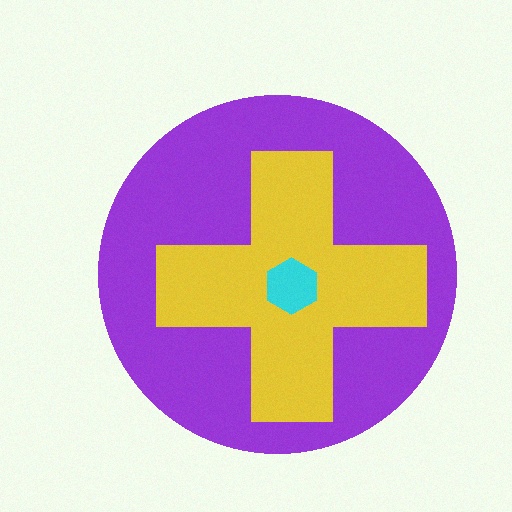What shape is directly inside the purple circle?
The yellow cross.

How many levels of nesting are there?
3.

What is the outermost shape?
The purple circle.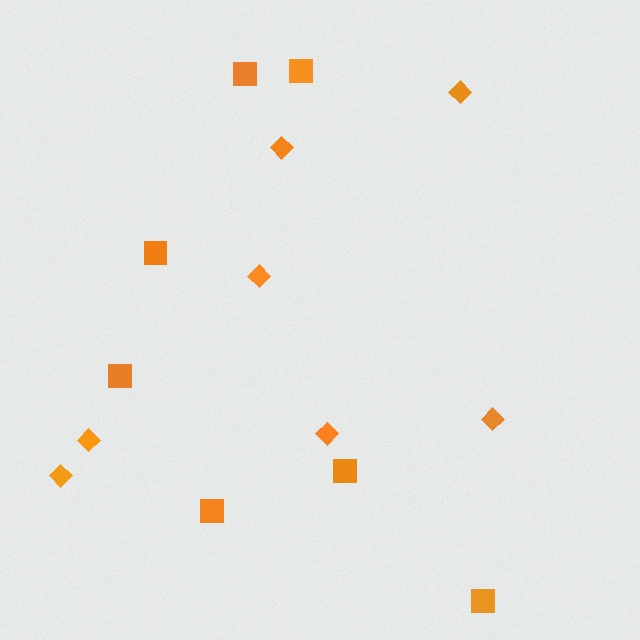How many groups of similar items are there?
There are 2 groups: one group of squares (7) and one group of diamonds (7).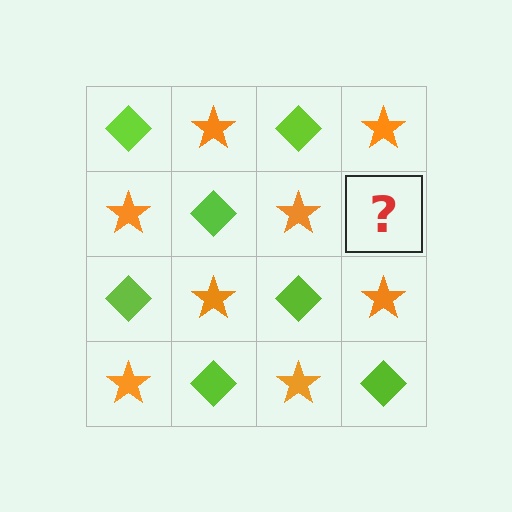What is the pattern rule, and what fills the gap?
The rule is that it alternates lime diamond and orange star in a checkerboard pattern. The gap should be filled with a lime diamond.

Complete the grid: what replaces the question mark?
The question mark should be replaced with a lime diamond.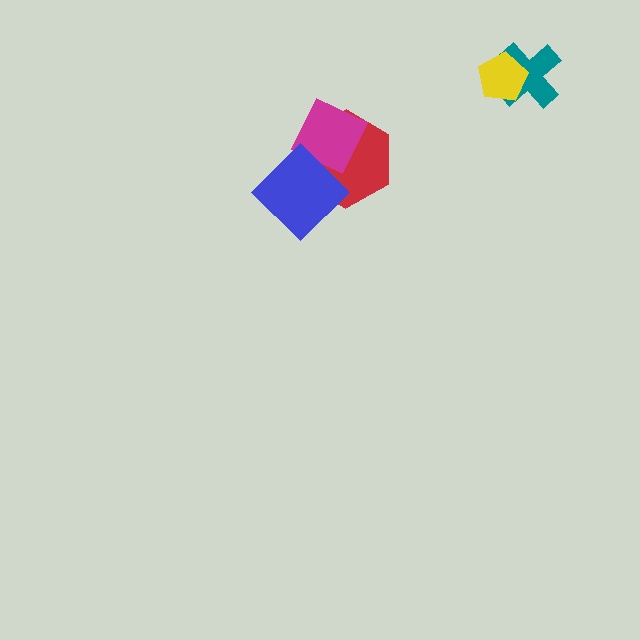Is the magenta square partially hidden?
Yes, it is partially covered by another shape.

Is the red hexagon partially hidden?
Yes, it is partially covered by another shape.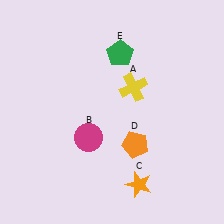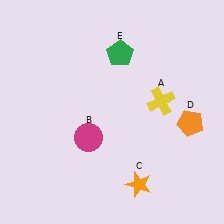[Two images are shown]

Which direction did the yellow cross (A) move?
The yellow cross (A) moved right.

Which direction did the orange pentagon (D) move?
The orange pentagon (D) moved right.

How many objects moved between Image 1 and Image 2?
2 objects moved between the two images.